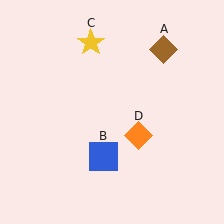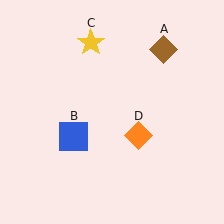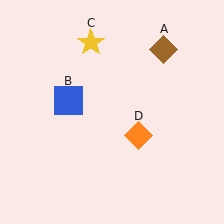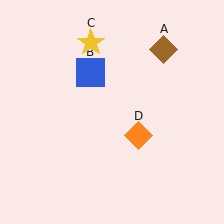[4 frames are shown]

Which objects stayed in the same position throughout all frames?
Brown diamond (object A) and yellow star (object C) and orange diamond (object D) remained stationary.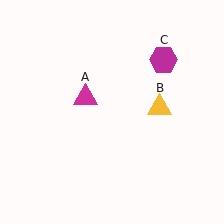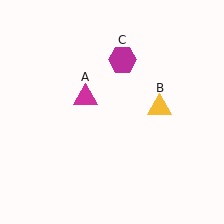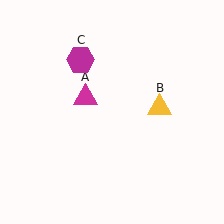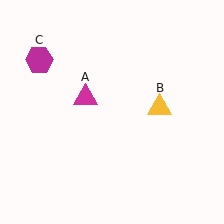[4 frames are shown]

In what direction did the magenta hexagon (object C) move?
The magenta hexagon (object C) moved left.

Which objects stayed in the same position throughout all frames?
Magenta triangle (object A) and yellow triangle (object B) remained stationary.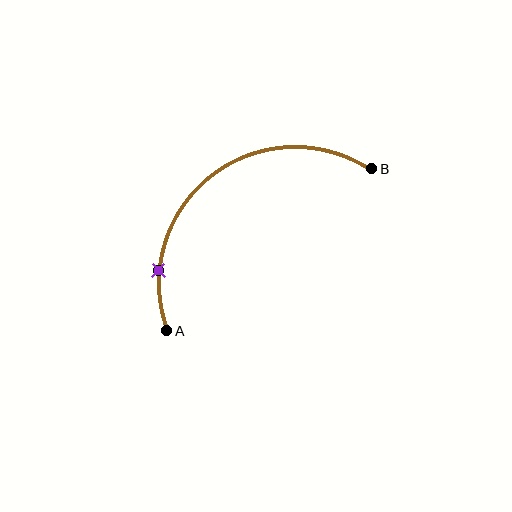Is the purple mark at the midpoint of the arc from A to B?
No. The purple mark lies on the arc but is closer to endpoint A. The arc midpoint would be at the point on the curve equidistant along the arc from both A and B.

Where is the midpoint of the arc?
The arc midpoint is the point on the curve farthest from the straight line joining A and B. It sits above and to the left of that line.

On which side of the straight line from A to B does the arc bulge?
The arc bulges above and to the left of the straight line connecting A and B.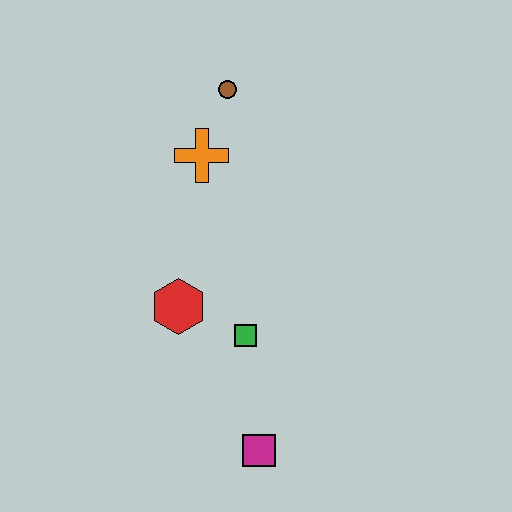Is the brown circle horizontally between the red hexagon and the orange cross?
No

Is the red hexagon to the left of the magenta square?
Yes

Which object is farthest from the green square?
The brown circle is farthest from the green square.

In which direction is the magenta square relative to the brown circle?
The magenta square is below the brown circle.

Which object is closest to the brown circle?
The orange cross is closest to the brown circle.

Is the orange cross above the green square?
Yes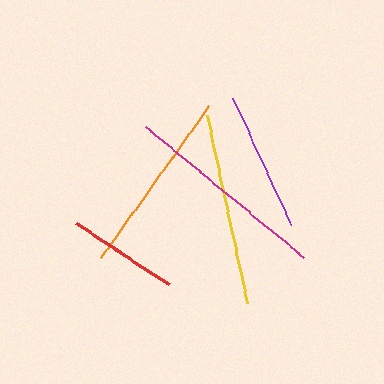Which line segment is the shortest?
The red line is the shortest at approximately 111 pixels.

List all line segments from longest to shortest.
From longest to shortest: magenta, yellow, orange, purple, red.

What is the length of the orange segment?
The orange segment is approximately 186 pixels long.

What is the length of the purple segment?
The purple segment is approximately 138 pixels long.